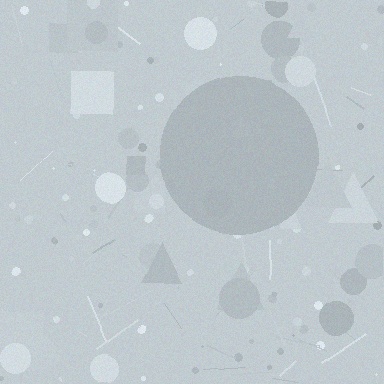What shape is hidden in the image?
A circle is hidden in the image.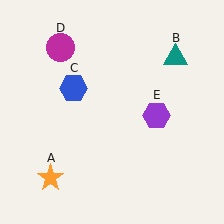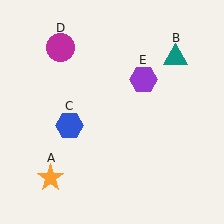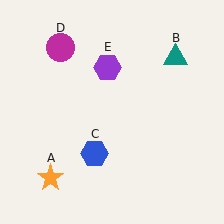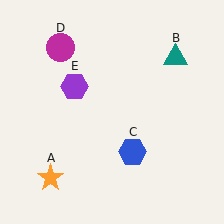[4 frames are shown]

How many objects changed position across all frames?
2 objects changed position: blue hexagon (object C), purple hexagon (object E).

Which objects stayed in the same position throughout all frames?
Orange star (object A) and teal triangle (object B) and magenta circle (object D) remained stationary.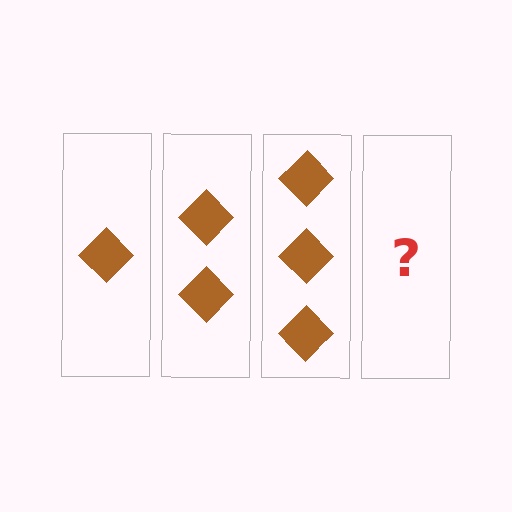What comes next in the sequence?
The next element should be 4 diamonds.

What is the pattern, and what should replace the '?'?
The pattern is that each step adds one more diamond. The '?' should be 4 diamonds.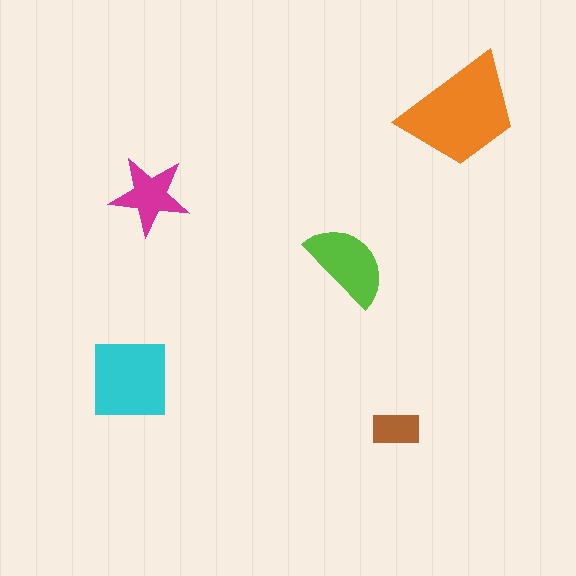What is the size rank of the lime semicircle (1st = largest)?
3rd.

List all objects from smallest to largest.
The brown rectangle, the magenta star, the lime semicircle, the cyan square, the orange trapezoid.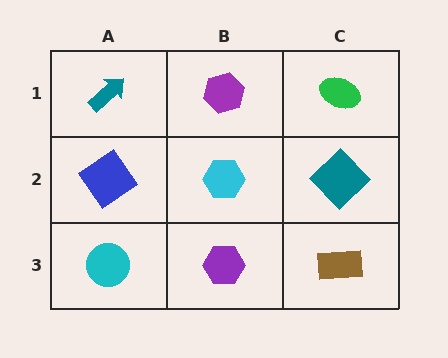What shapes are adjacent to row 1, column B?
A cyan hexagon (row 2, column B), a teal arrow (row 1, column A), a green ellipse (row 1, column C).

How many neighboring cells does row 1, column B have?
3.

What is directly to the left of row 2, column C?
A cyan hexagon.